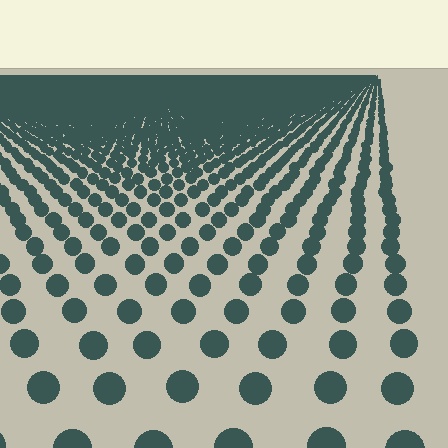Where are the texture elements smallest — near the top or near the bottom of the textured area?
Near the top.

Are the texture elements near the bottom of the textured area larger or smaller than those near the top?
Larger. Near the bottom, elements are closer to the viewer and appear at a bigger on-screen size.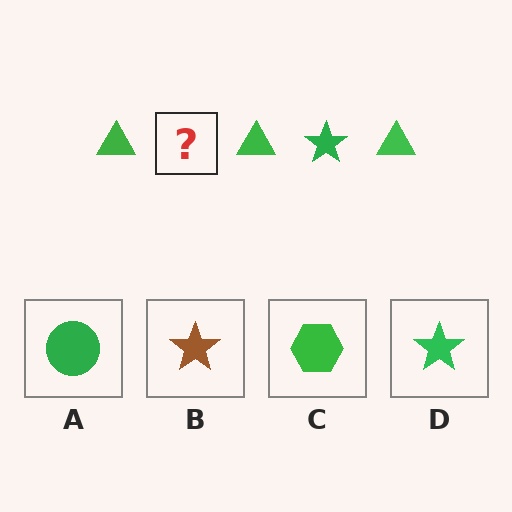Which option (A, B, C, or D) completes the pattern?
D.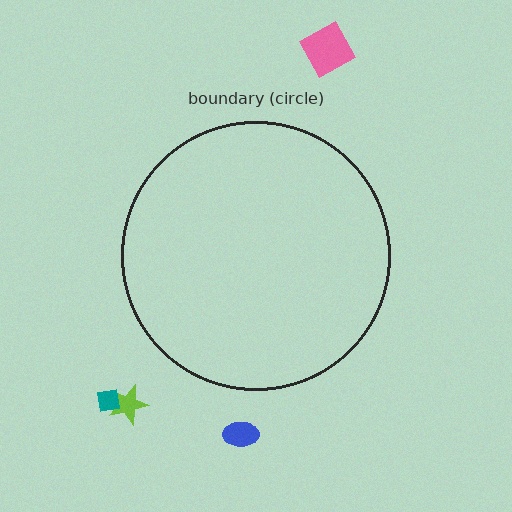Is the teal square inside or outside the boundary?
Outside.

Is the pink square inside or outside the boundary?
Outside.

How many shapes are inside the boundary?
0 inside, 4 outside.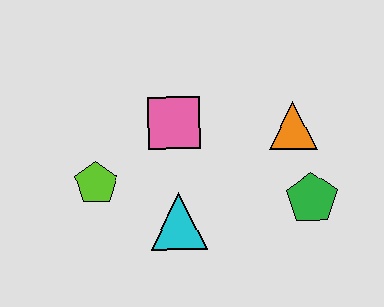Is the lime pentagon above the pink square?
No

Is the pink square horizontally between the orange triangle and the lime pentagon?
Yes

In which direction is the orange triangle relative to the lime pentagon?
The orange triangle is to the right of the lime pentagon.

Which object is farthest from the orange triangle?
The lime pentagon is farthest from the orange triangle.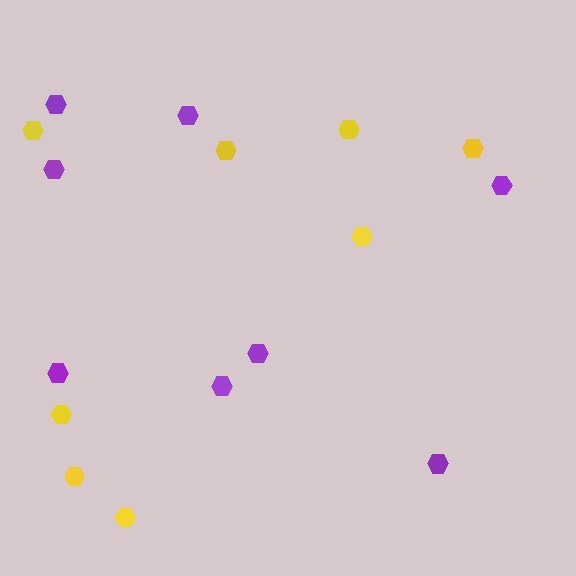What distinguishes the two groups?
There are 2 groups: one group of purple hexagons (8) and one group of yellow hexagons (8).